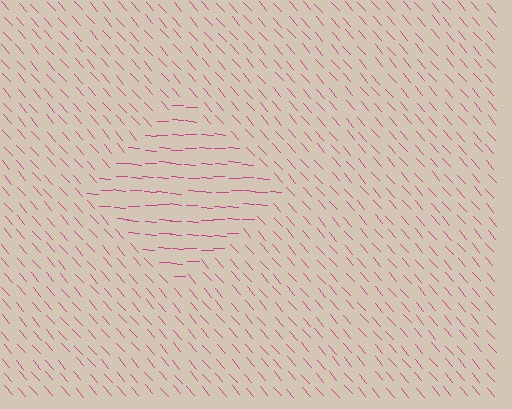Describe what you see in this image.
The image is filled with small magenta line segments. A diamond region in the image has lines oriented differently from the surrounding lines, creating a visible texture boundary.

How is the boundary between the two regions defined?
The boundary is defined purely by a change in line orientation (approximately 45 degrees difference). All lines are the same color and thickness.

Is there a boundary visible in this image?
Yes, there is a texture boundary formed by a change in line orientation.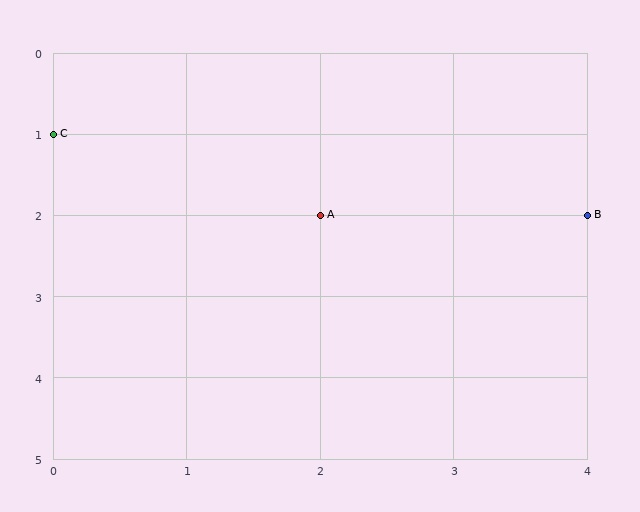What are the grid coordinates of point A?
Point A is at grid coordinates (2, 2).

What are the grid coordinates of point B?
Point B is at grid coordinates (4, 2).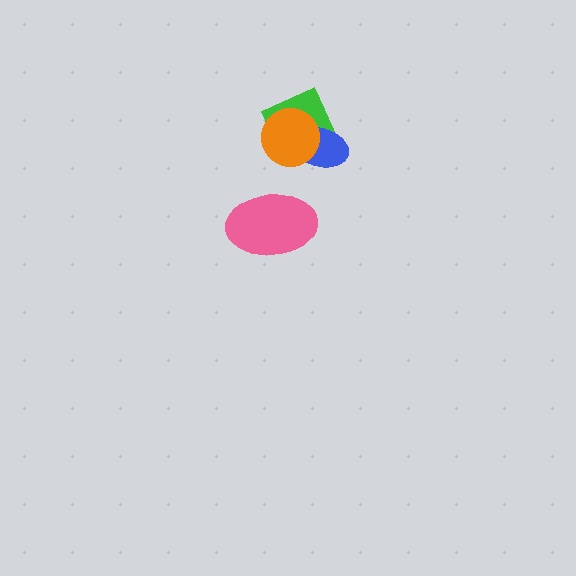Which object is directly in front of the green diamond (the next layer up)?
The blue ellipse is directly in front of the green diamond.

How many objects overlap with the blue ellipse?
2 objects overlap with the blue ellipse.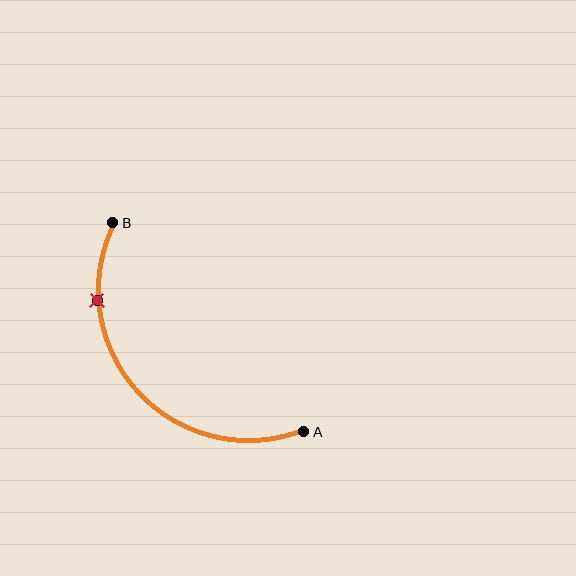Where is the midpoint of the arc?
The arc midpoint is the point on the curve farthest from the straight line joining A and B. It sits below and to the left of that line.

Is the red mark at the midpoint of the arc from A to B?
No. The red mark lies on the arc but is closer to endpoint B. The arc midpoint would be at the point on the curve equidistant along the arc from both A and B.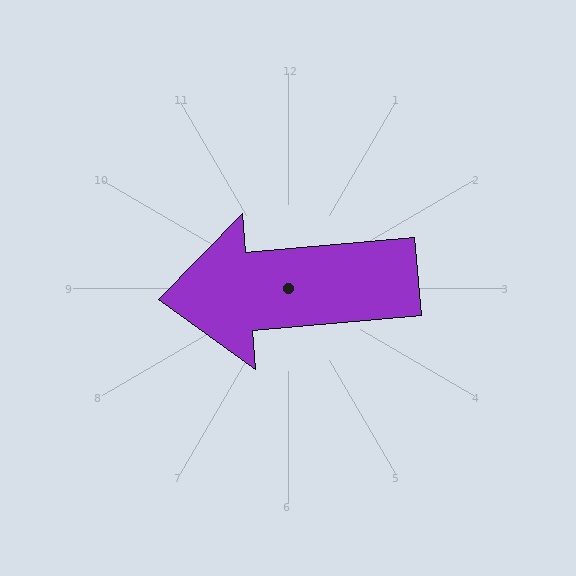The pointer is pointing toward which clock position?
Roughly 9 o'clock.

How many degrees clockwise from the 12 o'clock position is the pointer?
Approximately 265 degrees.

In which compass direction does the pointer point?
West.